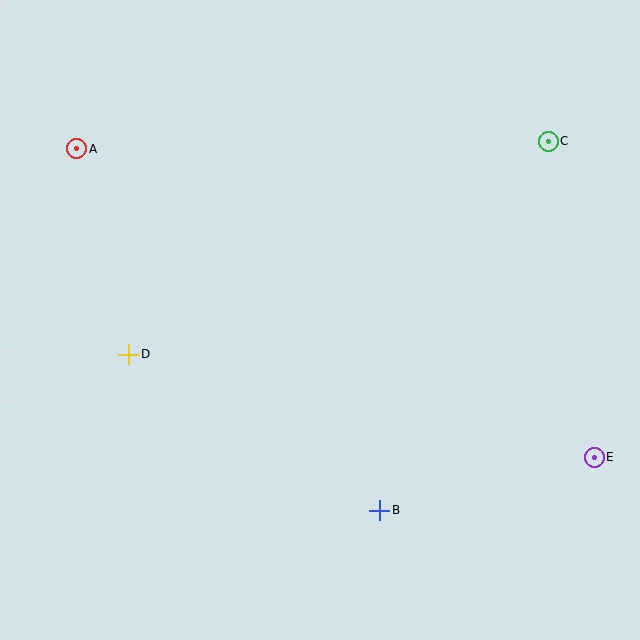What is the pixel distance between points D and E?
The distance between D and E is 477 pixels.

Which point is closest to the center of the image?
Point D at (129, 354) is closest to the center.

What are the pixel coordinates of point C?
Point C is at (548, 141).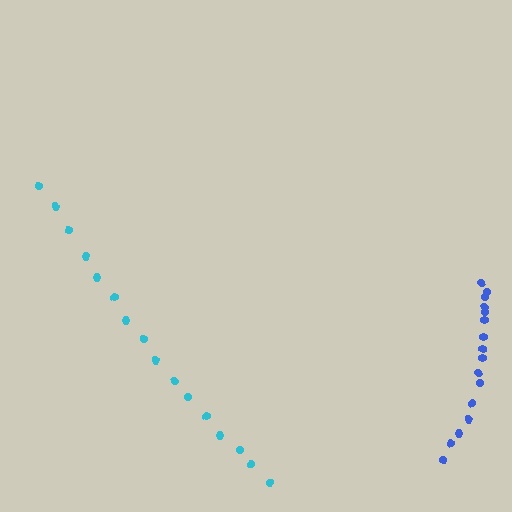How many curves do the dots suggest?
There are 2 distinct paths.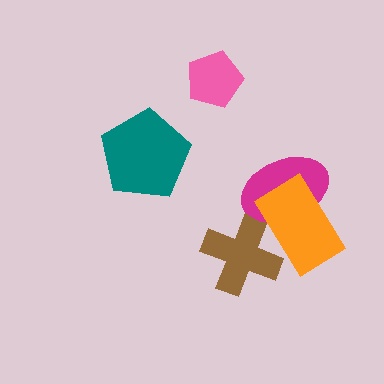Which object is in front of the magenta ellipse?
The orange rectangle is in front of the magenta ellipse.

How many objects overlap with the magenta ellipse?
1 object overlaps with the magenta ellipse.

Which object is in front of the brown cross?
The orange rectangle is in front of the brown cross.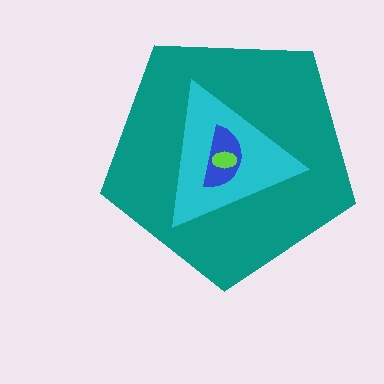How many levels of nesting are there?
4.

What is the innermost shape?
The lime ellipse.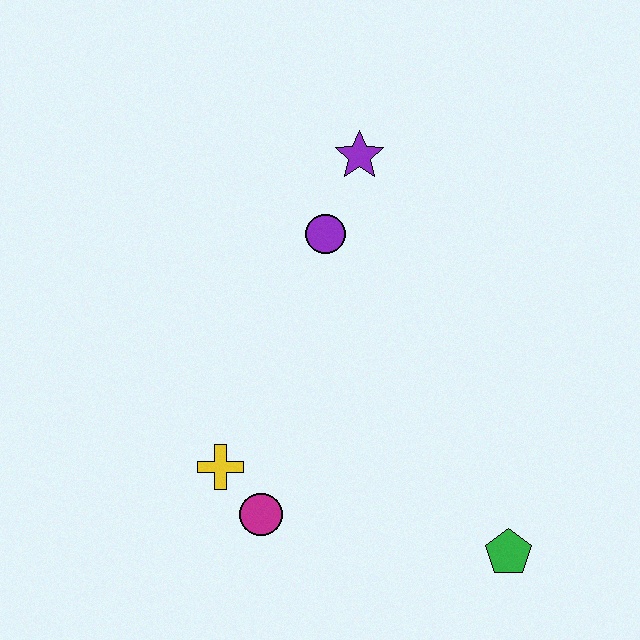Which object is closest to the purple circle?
The purple star is closest to the purple circle.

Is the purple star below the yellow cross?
No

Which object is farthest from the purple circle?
The green pentagon is farthest from the purple circle.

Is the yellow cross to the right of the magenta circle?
No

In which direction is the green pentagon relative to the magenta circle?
The green pentagon is to the right of the magenta circle.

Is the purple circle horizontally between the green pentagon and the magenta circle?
Yes